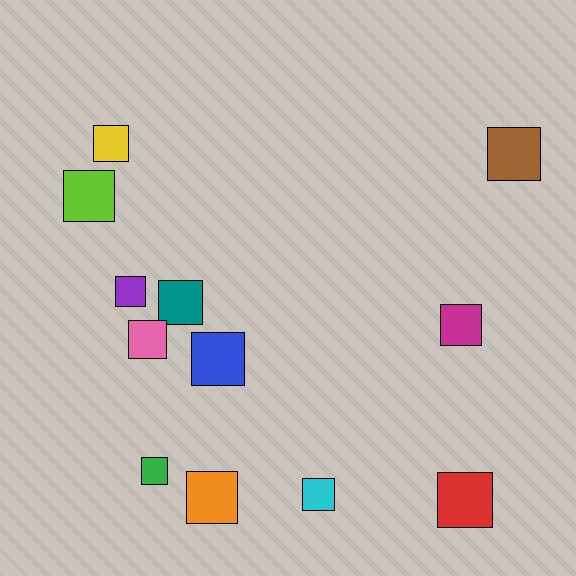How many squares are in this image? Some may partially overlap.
There are 12 squares.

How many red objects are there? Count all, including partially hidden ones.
There is 1 red object.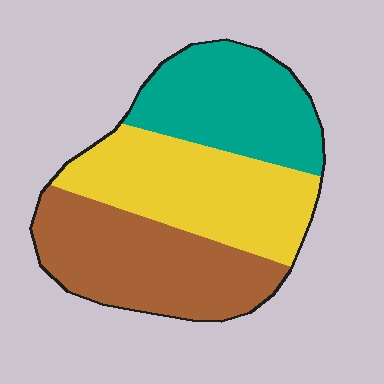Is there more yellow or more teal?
Yellow.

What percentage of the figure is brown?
Brown covers 35% of the figure.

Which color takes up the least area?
Teal, at roughly 30%.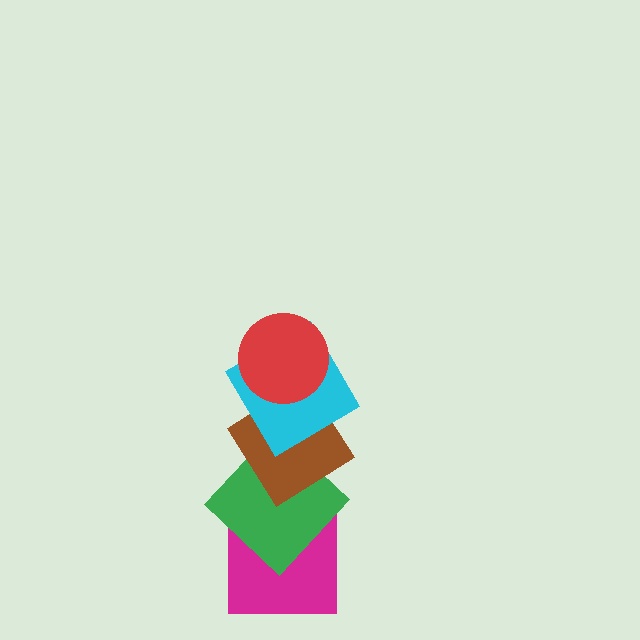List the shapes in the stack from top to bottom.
From top to bottom: the red circle, the cyan diamond, the brown diamond, the green diamond, the magenta square.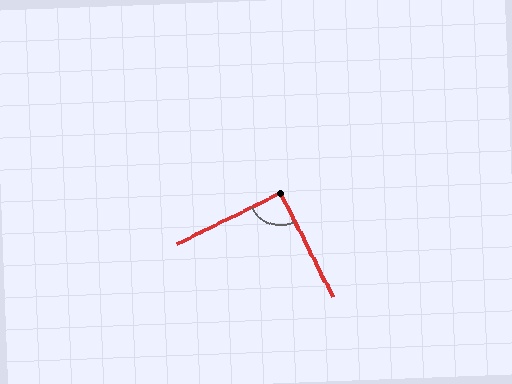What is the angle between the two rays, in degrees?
Approximately 90 degrees.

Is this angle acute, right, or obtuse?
It is approximately a right angle.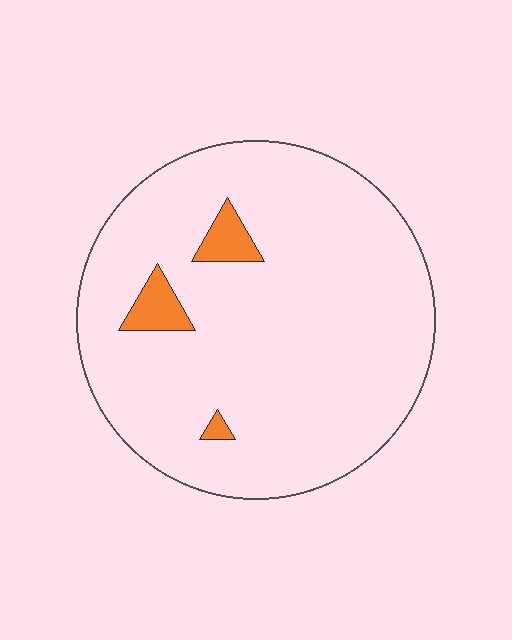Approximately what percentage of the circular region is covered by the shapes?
Approximately 5%.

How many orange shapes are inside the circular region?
3.